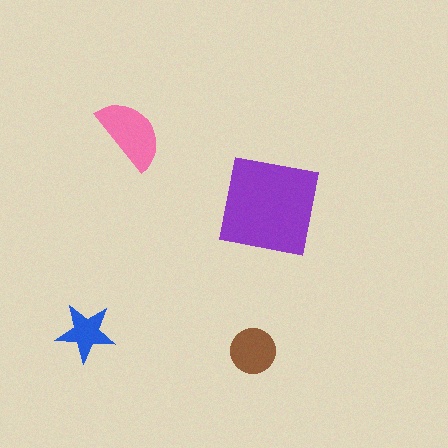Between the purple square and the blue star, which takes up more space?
The purple square.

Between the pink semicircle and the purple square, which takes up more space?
The purple square.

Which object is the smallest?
The blue star.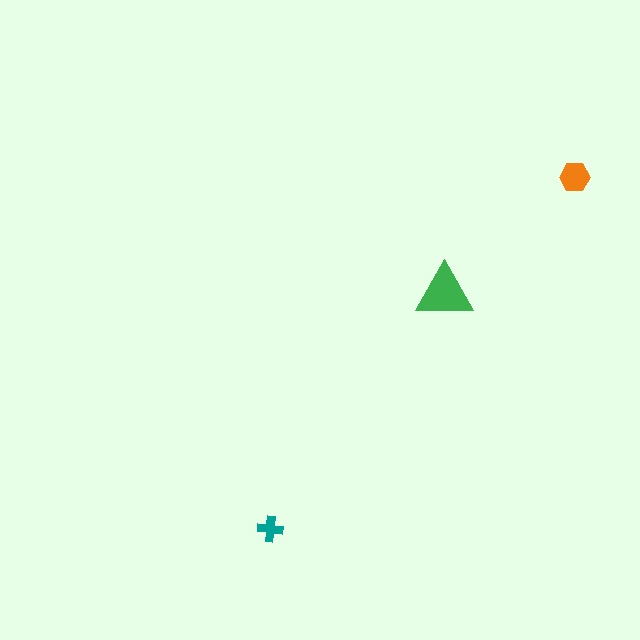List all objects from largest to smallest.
The green triangle, the orange hexagon, the teal cross.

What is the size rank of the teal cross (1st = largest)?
3rd.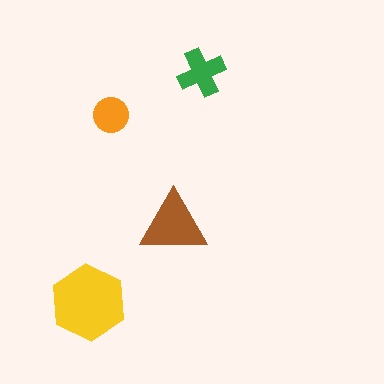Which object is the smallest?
The orange circle.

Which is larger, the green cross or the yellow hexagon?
The yellow hexagon.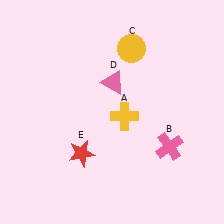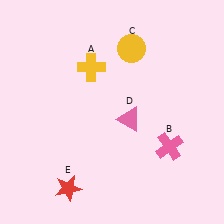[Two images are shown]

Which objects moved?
The objects that moved are: the yellow cross (A), the pink triangle (D), the red star (E).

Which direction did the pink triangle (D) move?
The pink triangle (D) moved down.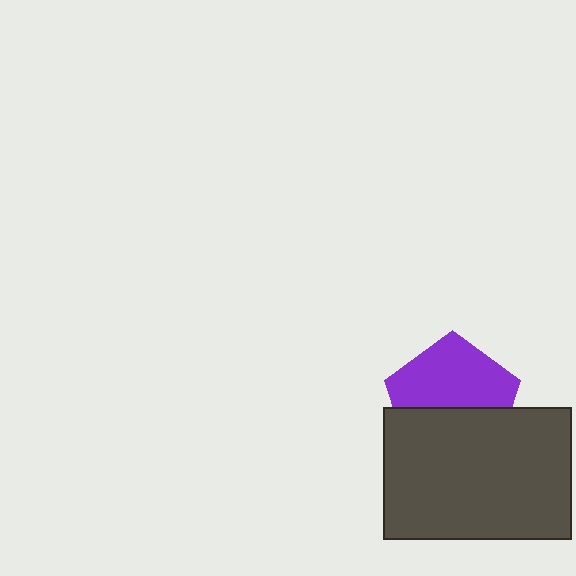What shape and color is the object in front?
The object in front is a dark gray rectangle.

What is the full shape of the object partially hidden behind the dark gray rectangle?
The partially hidden object is a purple pentagon.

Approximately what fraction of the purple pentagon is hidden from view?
Roughly 44% of the purple pentagon is hidden behind the dark gray rectangle.